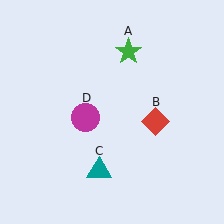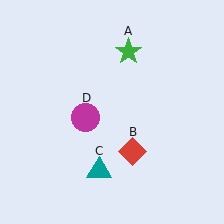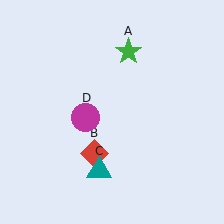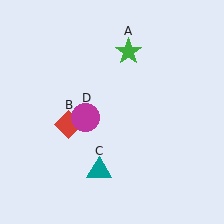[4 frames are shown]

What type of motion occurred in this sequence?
The red diamond (object B) rotated clockwise around the center of the scene.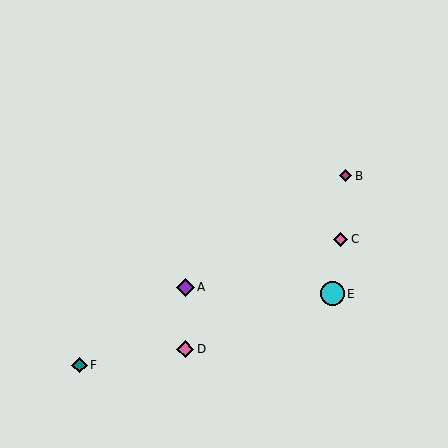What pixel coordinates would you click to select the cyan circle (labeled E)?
Click at (332, 294) to select the cyan circle E.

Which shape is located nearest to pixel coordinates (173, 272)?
The purple diamond (labeled A) at (185, 287) is nearest to that location.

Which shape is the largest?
The cyan circle (labeled E) is the largest.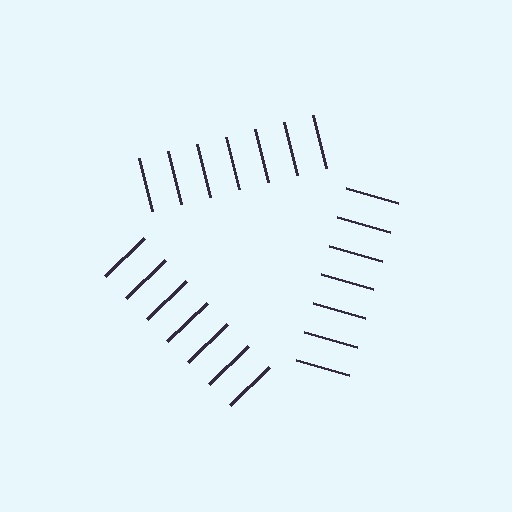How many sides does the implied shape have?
3 sides — the line-ends trace a triangle.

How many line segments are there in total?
21 — 7 along each of the 3 edges.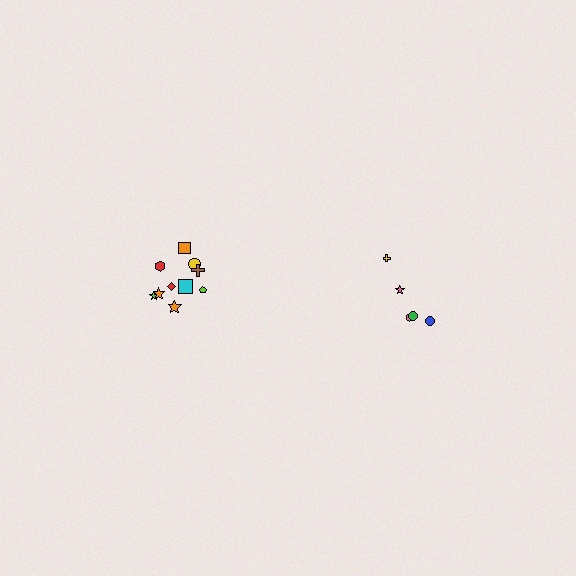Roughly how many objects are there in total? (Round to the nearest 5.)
Roughly 15 objects in total.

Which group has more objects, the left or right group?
The left group.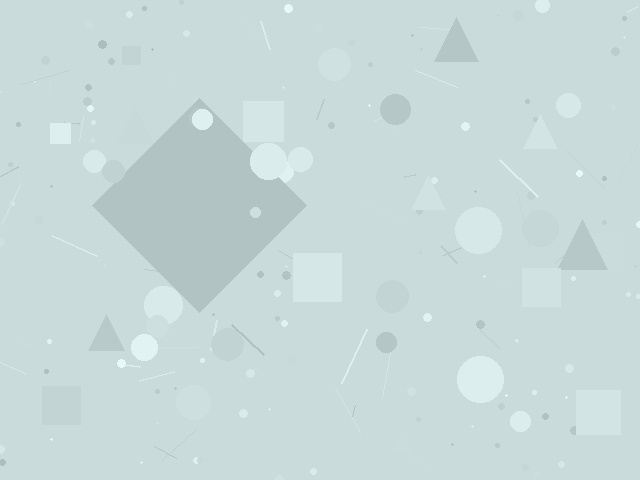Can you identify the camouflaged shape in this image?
The camouflaged shape is a diamond.